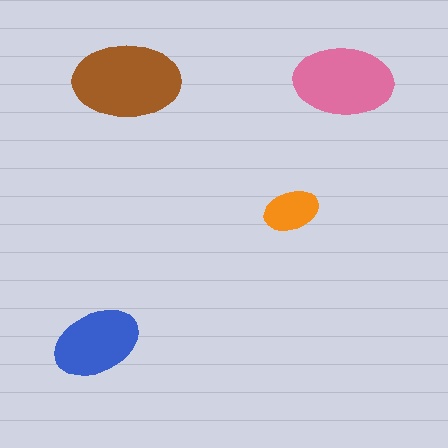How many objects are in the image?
There are 4 objects in the image.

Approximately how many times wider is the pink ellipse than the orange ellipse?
About 2 times wider.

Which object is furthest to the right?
The pink ellipse is rightmost.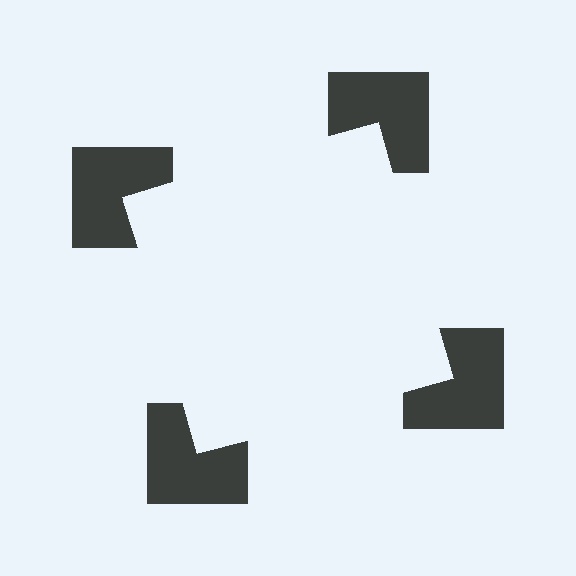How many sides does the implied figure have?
4 sides.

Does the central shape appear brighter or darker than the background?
It typically appears slightly brighter than the background, even though no actual brightness change is drawn.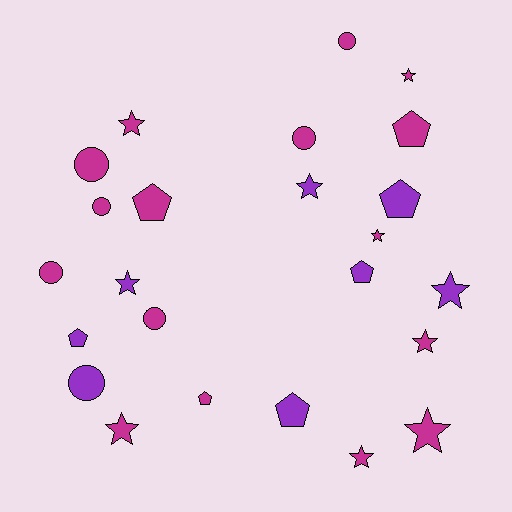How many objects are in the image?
There are 24 objects.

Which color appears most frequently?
Magenta, with 16 objects.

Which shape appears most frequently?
Star, with 10 objects.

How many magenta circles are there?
There are 6 magenta circles.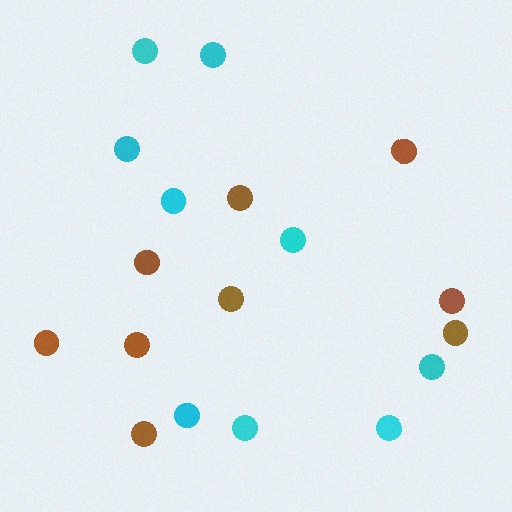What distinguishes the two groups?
There are 2 groups: one group of brown circles (9) and one group of cyan circles (9).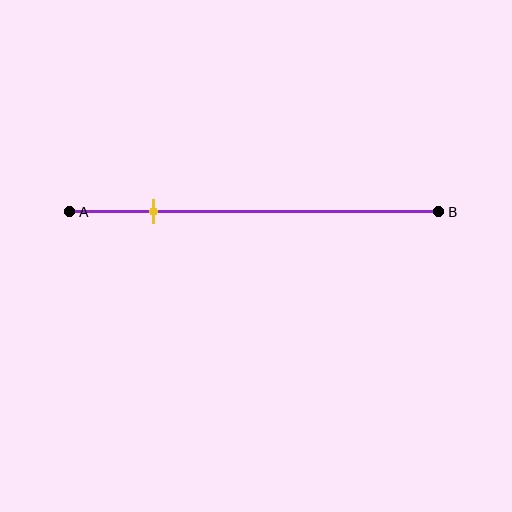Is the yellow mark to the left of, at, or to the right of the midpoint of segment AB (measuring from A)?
The yellow mark is to the left of the midpoint of segment AB.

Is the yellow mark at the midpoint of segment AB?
No, the mark is at about 25% from A, not at the 50% midpoint.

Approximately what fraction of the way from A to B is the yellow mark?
The yellow mark is approximately 25% of the way from A to B.